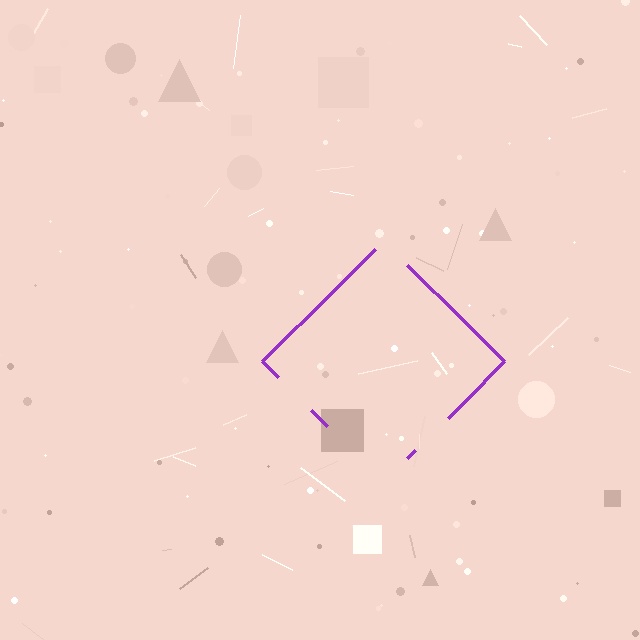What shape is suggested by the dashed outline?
The dashed outline suggests a diamond.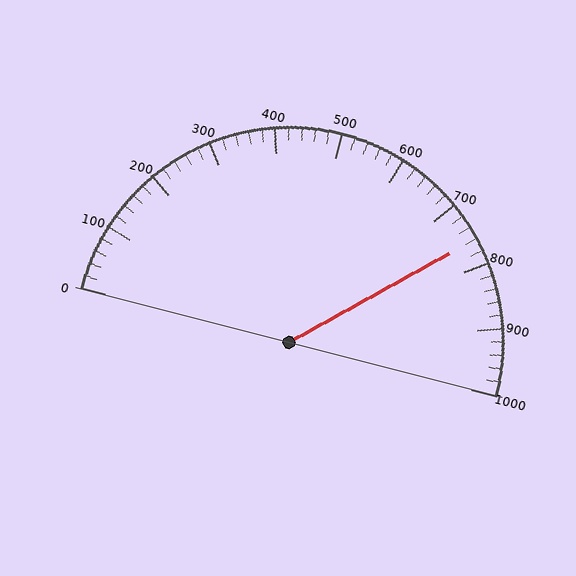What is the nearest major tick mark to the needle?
The nearest major tick mark is 800.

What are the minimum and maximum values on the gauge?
The gauge ranges from 0 to 1000.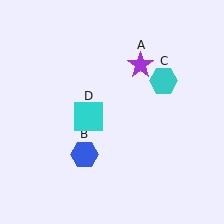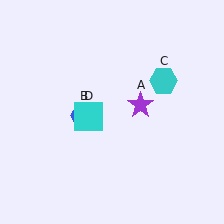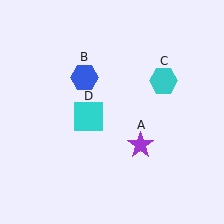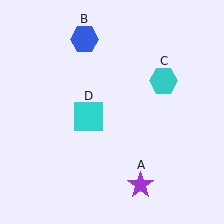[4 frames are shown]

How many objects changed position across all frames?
2 objects changed position: purple star (object A), blue hexagon (object B).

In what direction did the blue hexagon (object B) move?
The blue hexagon (object B) moved up.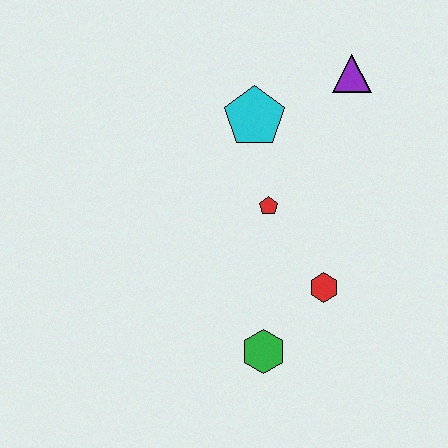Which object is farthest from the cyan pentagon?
The green hexagon is farthest from the cyan pentagon.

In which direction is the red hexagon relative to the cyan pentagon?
The red hexagon is below the cyan pentagon.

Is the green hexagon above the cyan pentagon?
No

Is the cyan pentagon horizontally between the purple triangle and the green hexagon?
No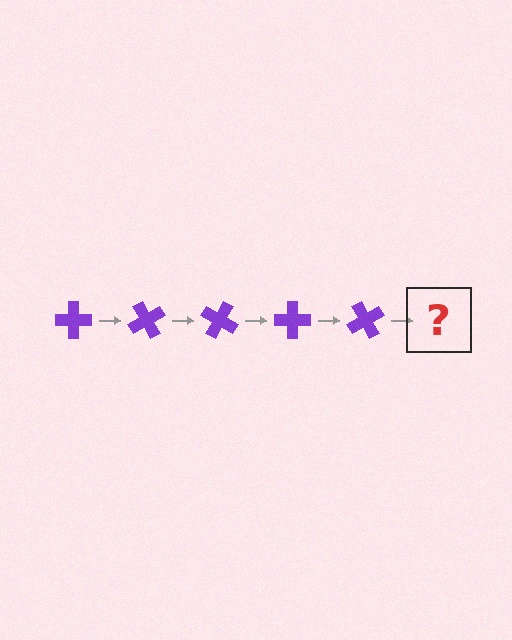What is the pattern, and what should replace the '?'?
The pattern is that the cross rotates 60 degrees each step. The '?' should be a purple cross rotated 300 degrees.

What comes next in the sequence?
The next element should be a purple cross rotated 300 degrees.